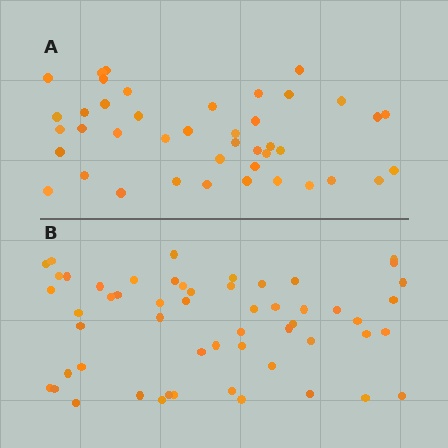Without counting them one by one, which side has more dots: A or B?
Region B (the bottom region) has more dots.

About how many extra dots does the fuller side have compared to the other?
Region B has approximately 15 more dots than region A.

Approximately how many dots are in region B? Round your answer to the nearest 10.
About 60 dots. (The exact count is 55, which rounds to 60.)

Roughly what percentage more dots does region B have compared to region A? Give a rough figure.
About 30% more.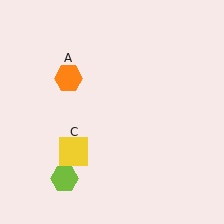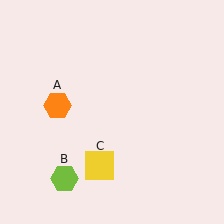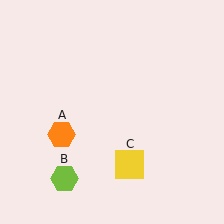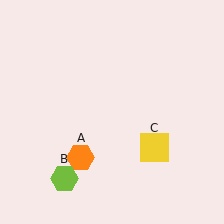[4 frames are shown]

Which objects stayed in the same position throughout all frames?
Lime hexagon (object B) remained stationary.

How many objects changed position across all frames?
2 objects changed position: orange hexagon (object A), yellow square (object C).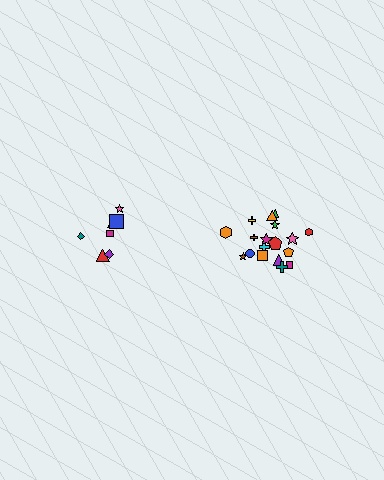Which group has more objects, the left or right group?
The right group.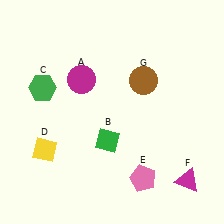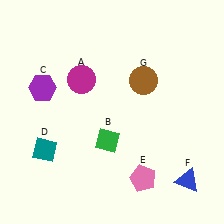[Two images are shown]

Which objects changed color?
C changed from green to purple. D changed from yellow to teal. F changed from magenta to blue.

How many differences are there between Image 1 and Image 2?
There are 3 differences between the two images.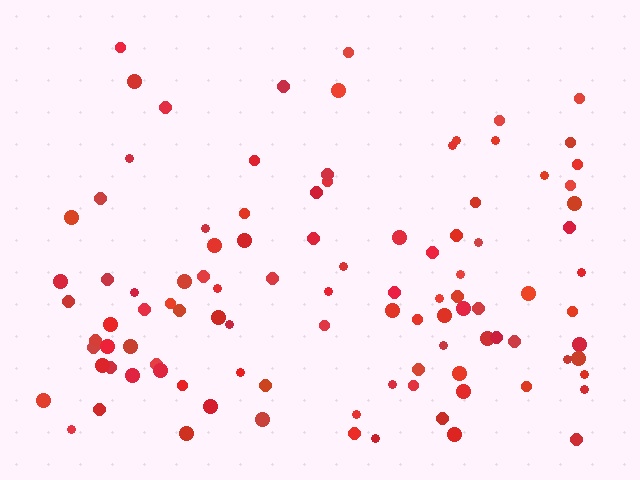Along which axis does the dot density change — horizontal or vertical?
Vertical.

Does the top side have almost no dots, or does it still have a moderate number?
Still a moderate number, just noticeably fewer than the bottom.